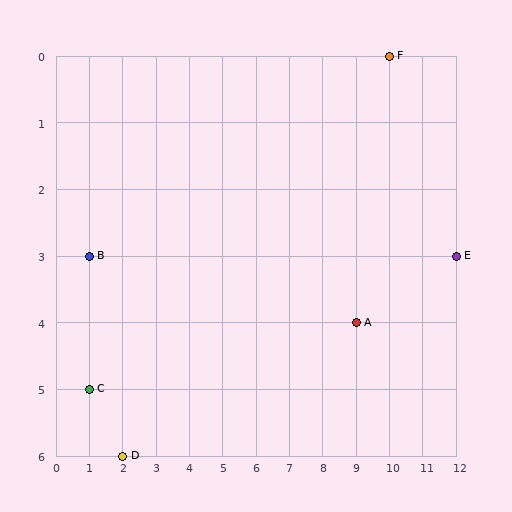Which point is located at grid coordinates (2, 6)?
Point D is at (2, 6).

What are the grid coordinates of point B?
Point B is at grid coordinates (1, 3).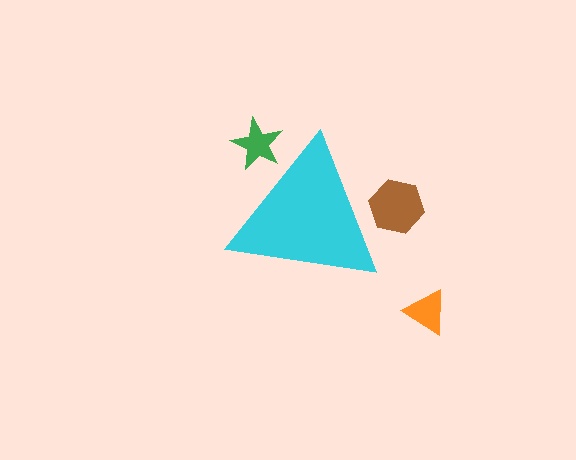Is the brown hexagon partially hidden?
Yes, the brown hexagon is partially hidden behind the cyan triangle.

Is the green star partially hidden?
Yes, the green star is partially hidden behind the cyan triangle.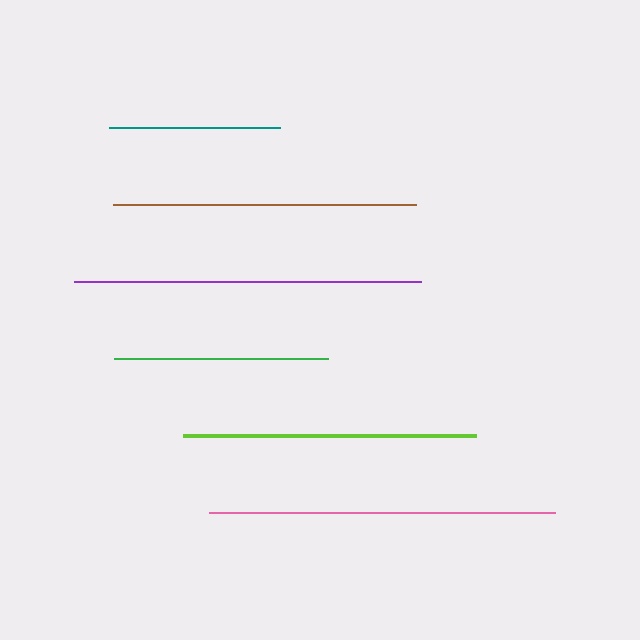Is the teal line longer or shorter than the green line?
The green line is longer than the teal line.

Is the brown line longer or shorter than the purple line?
The purple line is longer than the brown line.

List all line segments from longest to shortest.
From longest to shortest: purple, pink, brown, lime, green, teal.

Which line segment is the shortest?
The teal line is the shortest at approximately 171 pixels.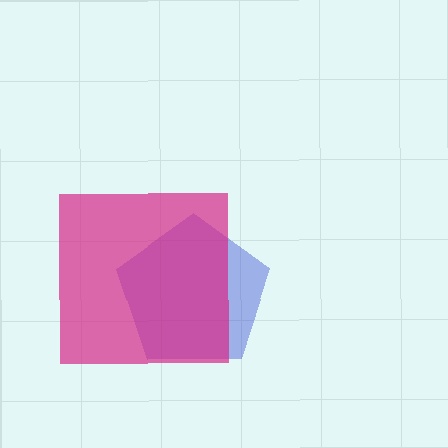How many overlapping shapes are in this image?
There are 2 overlapping shapes in the image.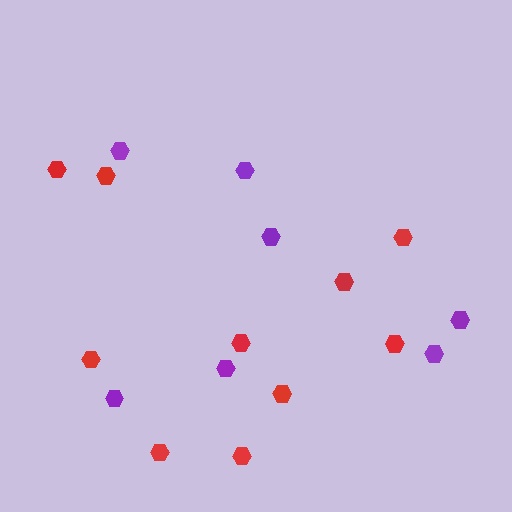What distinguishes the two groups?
There are 2 groups: one group of purple hexagons (7) and one group of red hexagons (10).